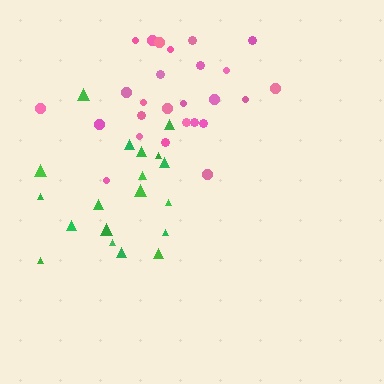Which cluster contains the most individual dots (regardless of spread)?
Pink (26).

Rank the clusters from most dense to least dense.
pink, green.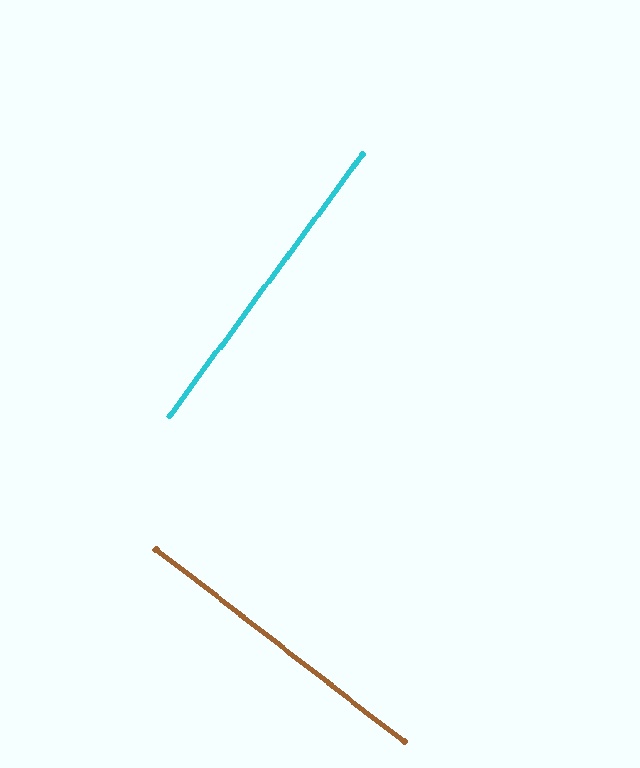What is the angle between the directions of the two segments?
Approximately 89 degrees.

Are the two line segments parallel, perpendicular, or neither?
Perpendicular — they meet at approximately 89°.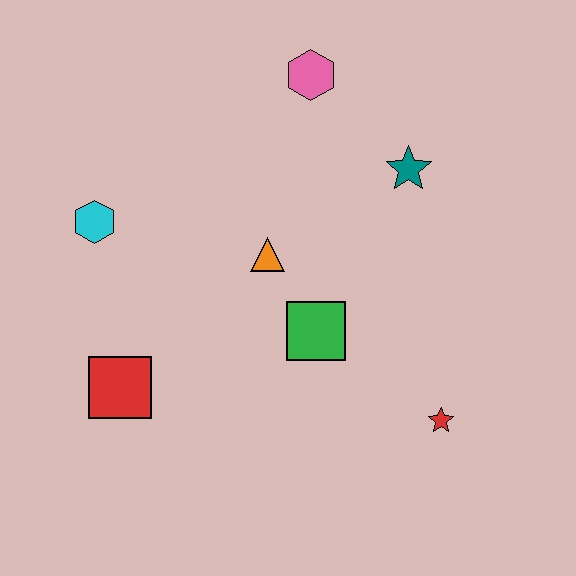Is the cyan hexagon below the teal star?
Yes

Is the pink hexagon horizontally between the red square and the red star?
Yes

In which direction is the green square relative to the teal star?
The green square is below the teal star.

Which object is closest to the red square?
The cyan hexagon is closest to the red square.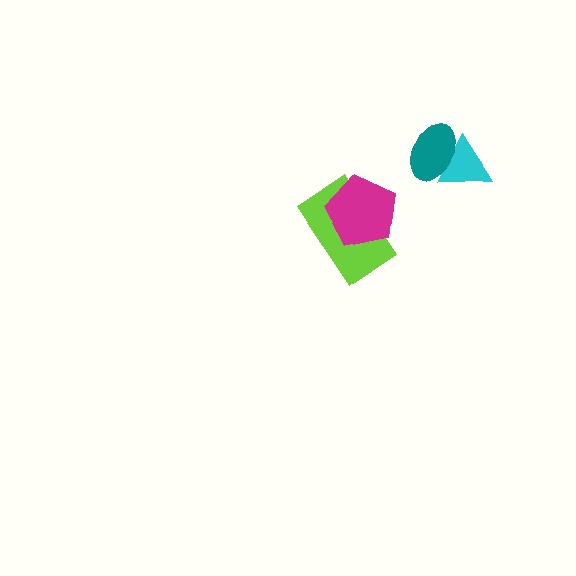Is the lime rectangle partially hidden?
Yes, it is partially covered by another shape.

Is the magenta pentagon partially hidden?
No, no other shape covers it.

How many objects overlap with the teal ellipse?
1 object overlaps with the teal ellipse.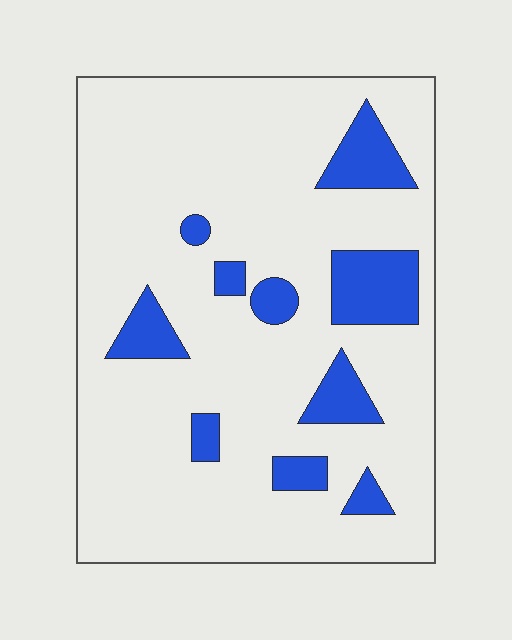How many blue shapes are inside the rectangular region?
10.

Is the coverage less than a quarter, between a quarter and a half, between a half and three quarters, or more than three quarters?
Less than a quarter.